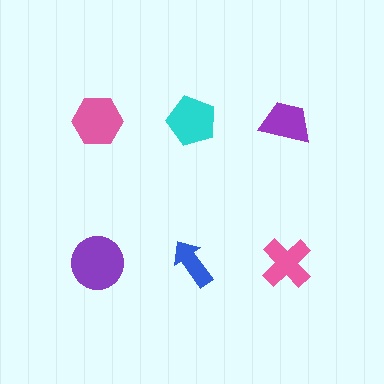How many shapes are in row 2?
3 shapes.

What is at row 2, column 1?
A purple circle.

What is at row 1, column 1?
A pink hexagon.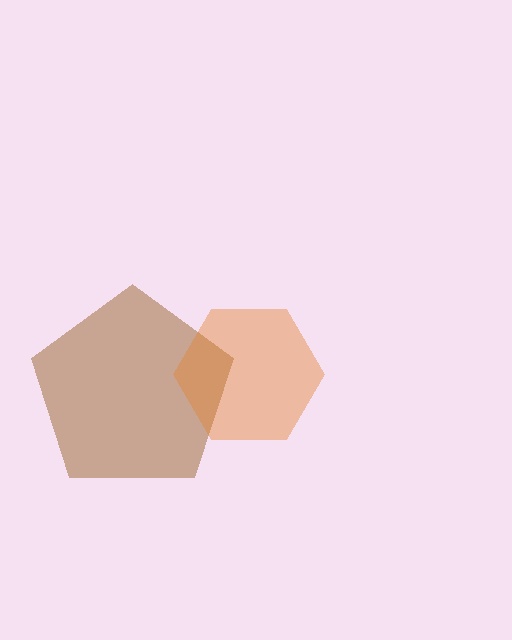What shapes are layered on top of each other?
The layered shapes are: a brown pentagon, an orange hexagon.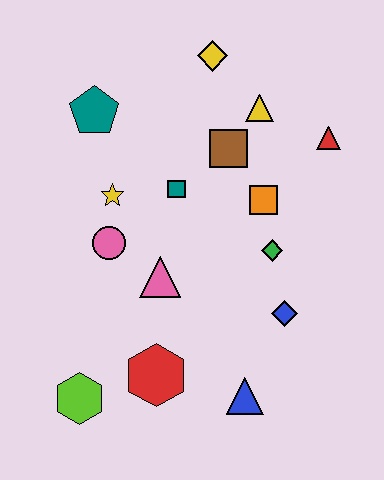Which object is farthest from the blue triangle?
The yellow diamond is farthest from the blue triangle.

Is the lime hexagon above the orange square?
No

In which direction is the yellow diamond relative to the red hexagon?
The yellow diamond is above the red hexagon.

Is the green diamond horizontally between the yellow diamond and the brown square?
No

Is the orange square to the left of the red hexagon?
No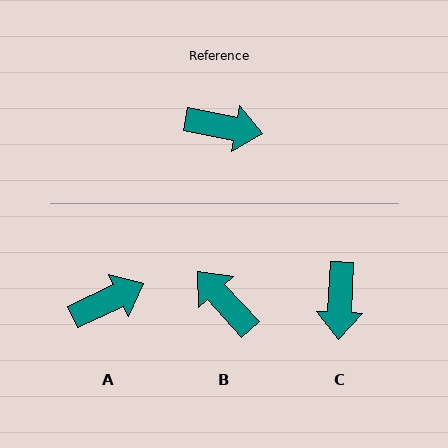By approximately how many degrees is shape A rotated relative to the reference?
Approximately 36 degrees counter-clockwise.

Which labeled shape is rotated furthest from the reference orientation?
B, about 143 degrees away.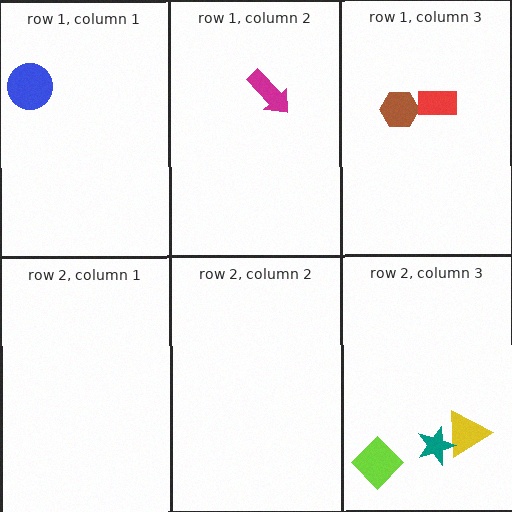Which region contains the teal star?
The row 2, column 3 region.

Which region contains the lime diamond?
The row 2, column 3 region.